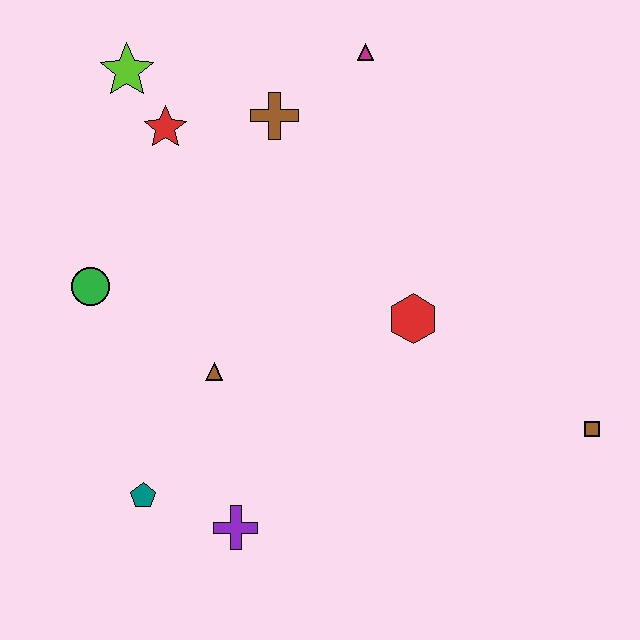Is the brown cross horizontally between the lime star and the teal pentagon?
No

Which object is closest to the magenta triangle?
The brown cross is closest to the magenta triangle.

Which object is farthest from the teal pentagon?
The magenta triangle is farthest from the teal pentagon.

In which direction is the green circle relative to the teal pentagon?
The green circle is above the teal pentagon.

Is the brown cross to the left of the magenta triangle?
Yes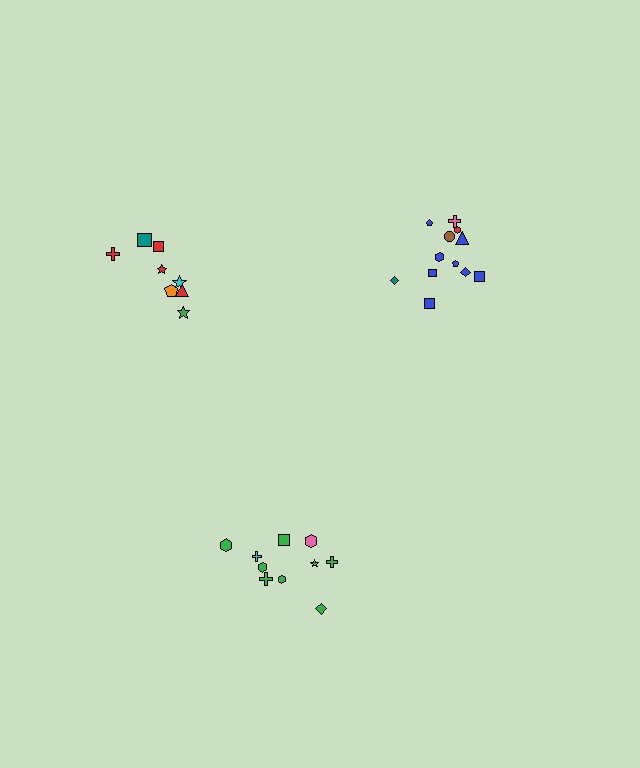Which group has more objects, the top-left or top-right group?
The top-right group.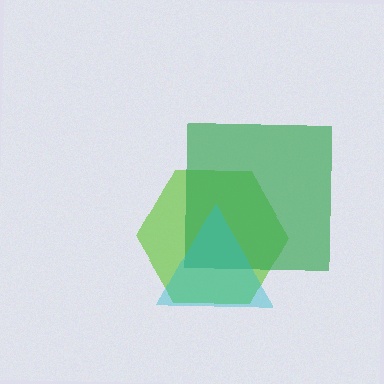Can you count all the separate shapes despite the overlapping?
Yes, there are 3 separate shapes.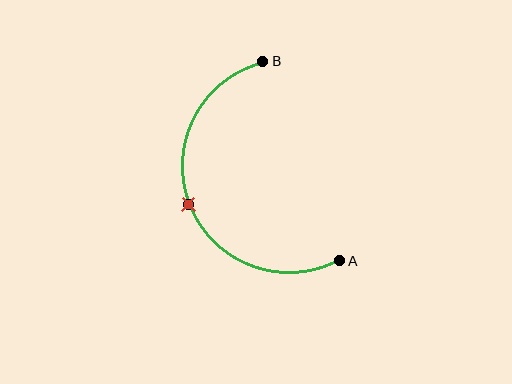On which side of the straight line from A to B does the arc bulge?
The arc bulges to the left of the straight line connecting A and B.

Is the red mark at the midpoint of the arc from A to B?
Yes. The red mark lies on the arc at equal arc-length from both A and B — it is the arc midpoint.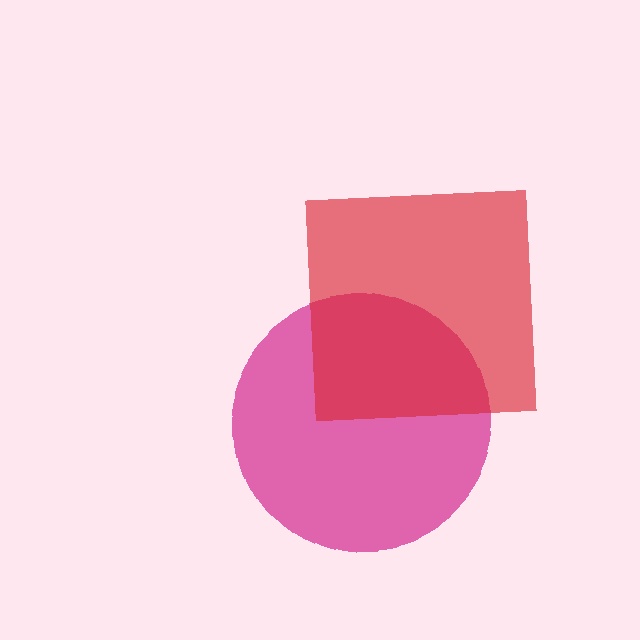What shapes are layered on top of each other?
The layered shapes are: a magenta circle, a red square.